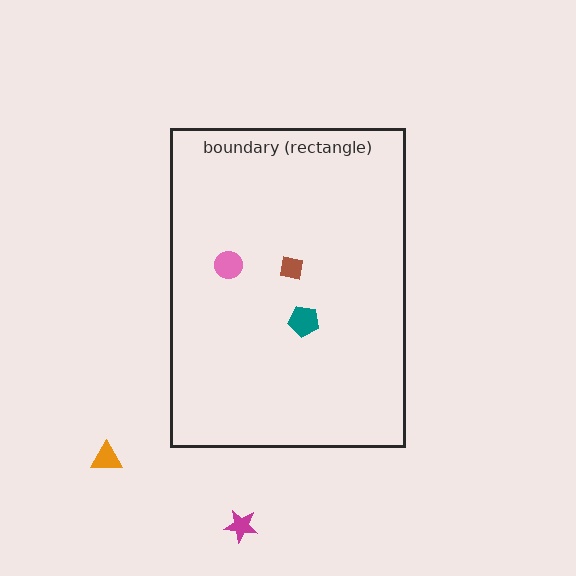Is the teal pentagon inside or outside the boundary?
Inside.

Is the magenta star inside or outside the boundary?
Outside.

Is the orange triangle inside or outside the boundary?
Outside.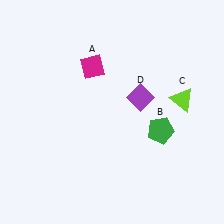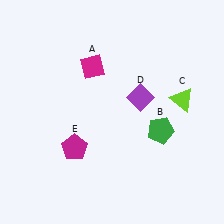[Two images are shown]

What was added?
A magenta pentagon (E) was added in Image 2.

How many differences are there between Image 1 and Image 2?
There is 1 difference between the two images.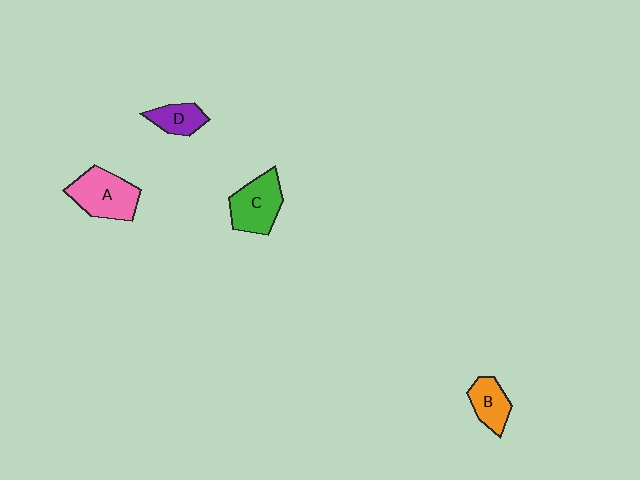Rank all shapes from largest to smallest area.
From largest to smallest: A (pink), C (green), B (orange), D (purple).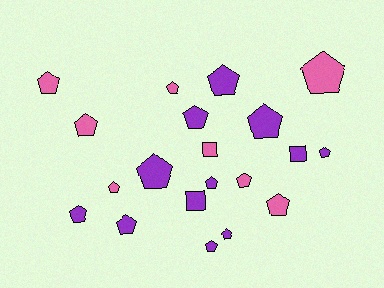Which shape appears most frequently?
Pentagon, with 17 objects.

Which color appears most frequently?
Purple, with 12 objects.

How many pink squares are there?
There is 1 pink square.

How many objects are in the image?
There are 20 objects.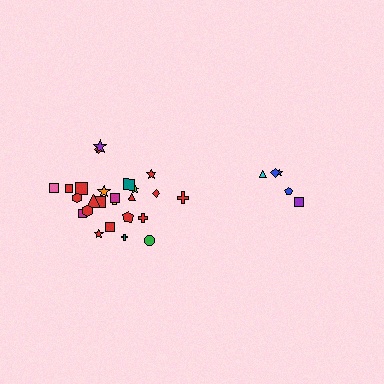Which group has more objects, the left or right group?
The left group.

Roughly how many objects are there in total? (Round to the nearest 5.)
Roughly 30 objects in total.